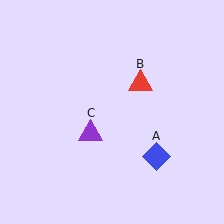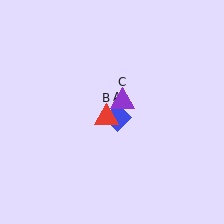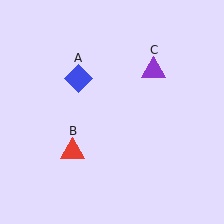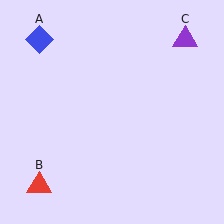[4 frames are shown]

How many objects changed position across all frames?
3 objects changed position: blue diamond (object A), red triangle (object B), purple triangle (object C).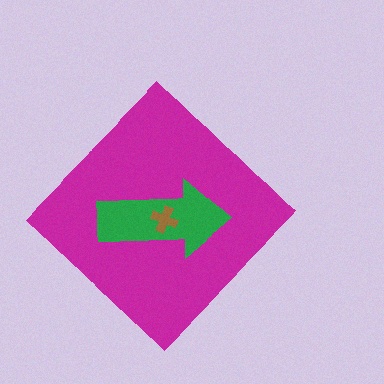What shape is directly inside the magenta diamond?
The green arrow.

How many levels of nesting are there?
3.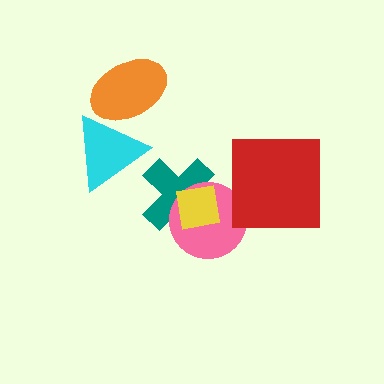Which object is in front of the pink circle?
The yellow square is in front of the pink circle.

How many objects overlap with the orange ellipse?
1 object overlaps with the orange ellipse.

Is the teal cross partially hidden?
Yes, it is partially covered by another shape.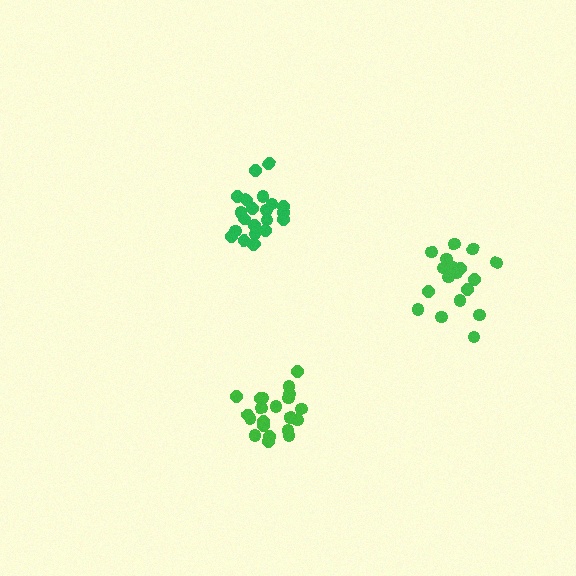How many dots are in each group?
Group 1: 21 dots, Group 2: 21 dots, Group 3: 19 dots (61 total).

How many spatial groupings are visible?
There are 3 spatial groupings.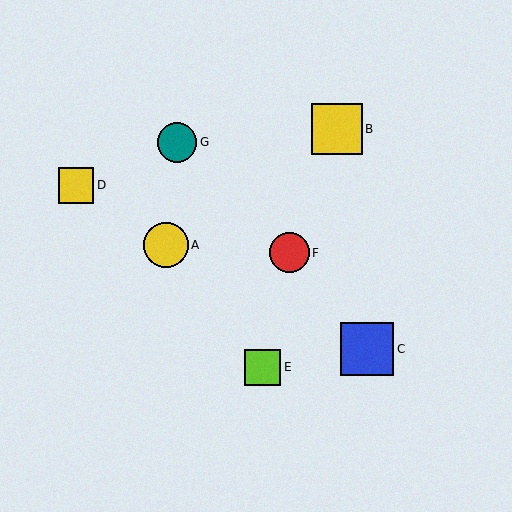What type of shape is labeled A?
Shape A is a yellow circle.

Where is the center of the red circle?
The center of the red circle is at (289, 253).